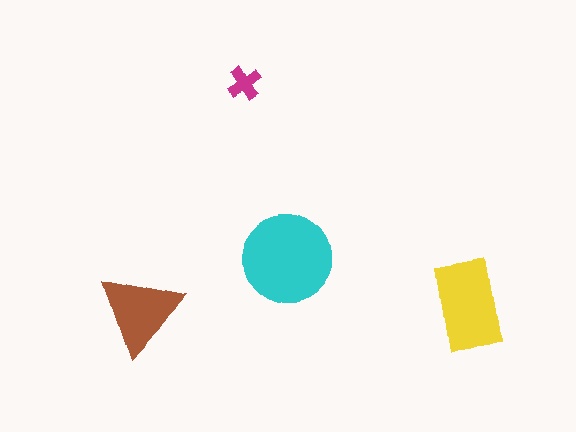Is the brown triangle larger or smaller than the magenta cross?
Larger.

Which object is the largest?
The cyan circle.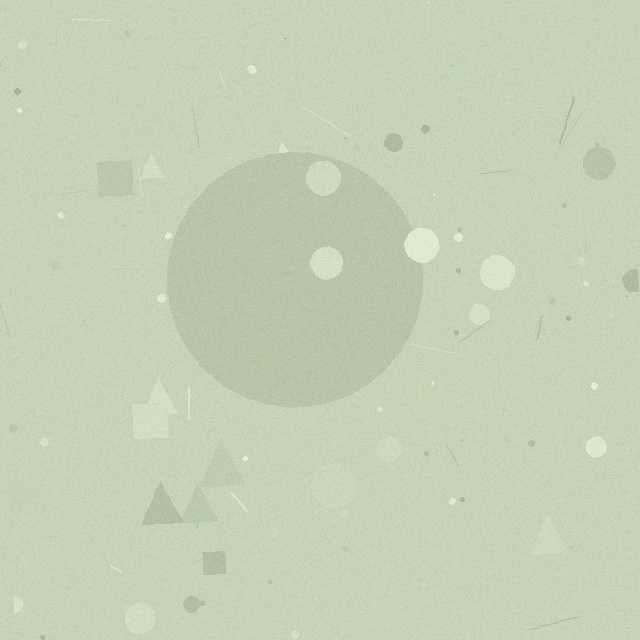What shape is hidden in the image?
A circle is hidden in the image.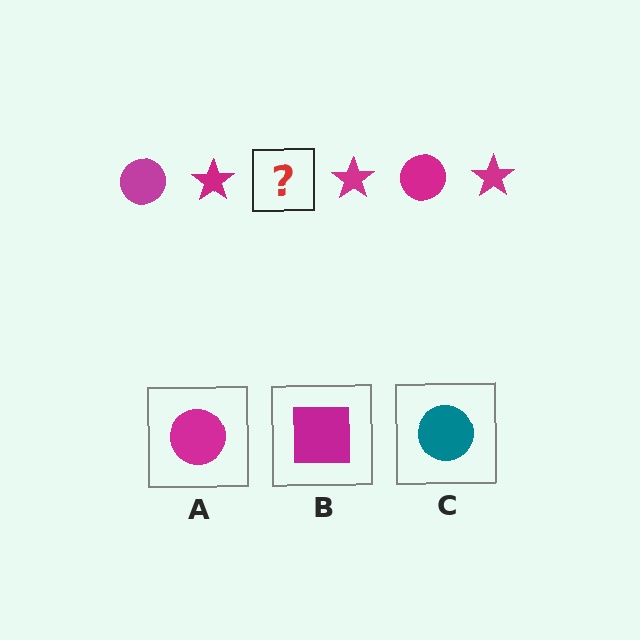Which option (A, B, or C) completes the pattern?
A.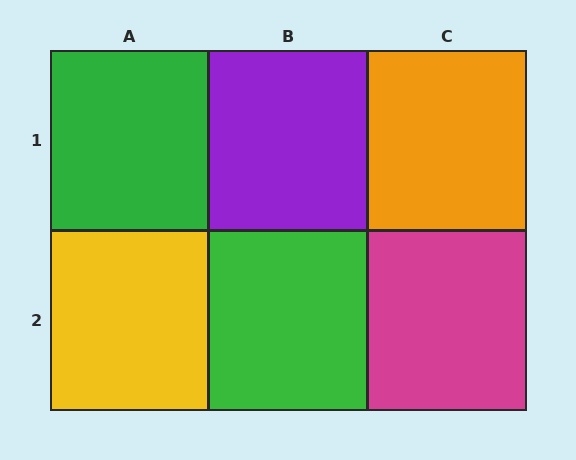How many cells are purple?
1 cell is purple.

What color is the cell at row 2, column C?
Magenta.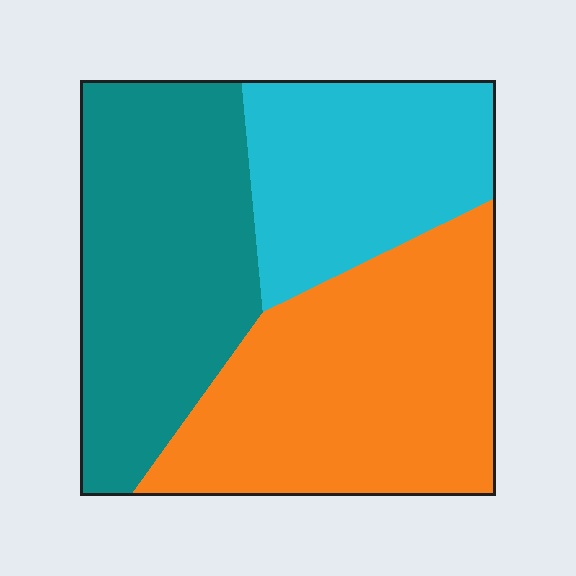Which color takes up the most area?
Orange, at roughly 40%.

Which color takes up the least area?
Cyan, at roughly 25%.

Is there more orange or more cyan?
Orange.